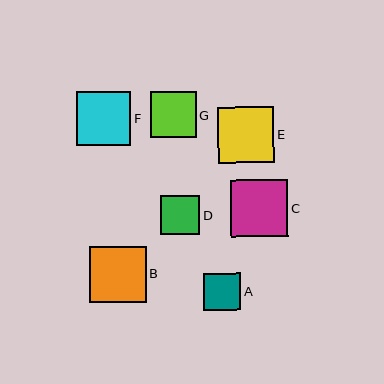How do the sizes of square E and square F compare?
Square E and square F are approximately the same size.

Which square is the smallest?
Square A is the smallest with a size of approximately 37 pixels.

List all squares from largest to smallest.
From largest to smallest: C, E, B, F, G, D, A.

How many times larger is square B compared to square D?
Square B is approximately 1.4 times the size of square D.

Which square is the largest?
Square C is the largest with a size of approximately 58 pixels.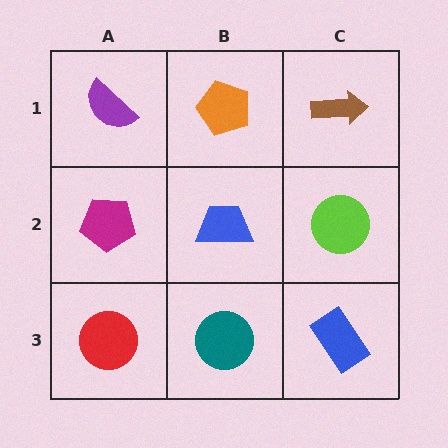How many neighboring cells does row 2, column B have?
4.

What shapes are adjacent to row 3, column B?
A blue trapezoid (row 2, column B), a red circle (row 3, column A), a blue rectangle (row 3, column C).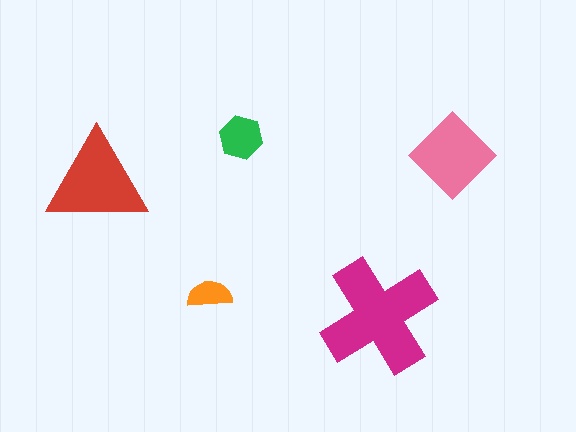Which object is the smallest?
The orange semicircle.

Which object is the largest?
The magenta cross.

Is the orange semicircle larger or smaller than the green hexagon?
Smaller.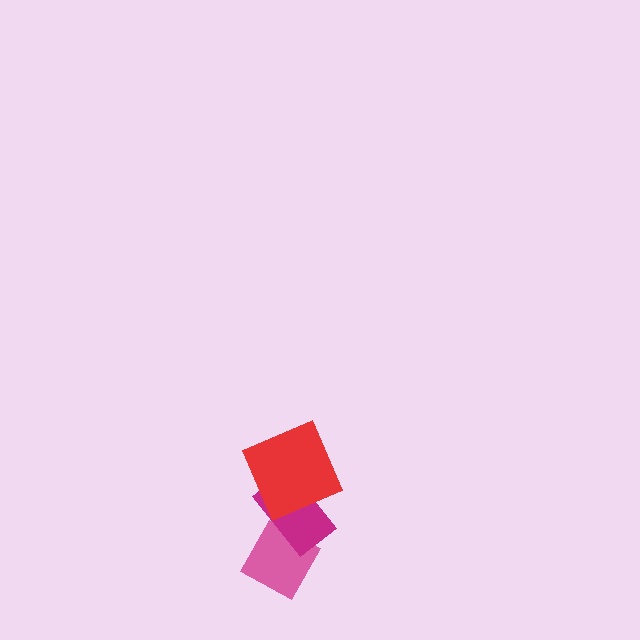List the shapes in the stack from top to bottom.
From top to bottom: the red square, the magenta rectangle, the pink diamond.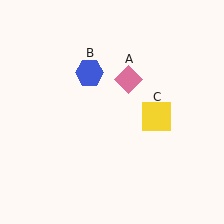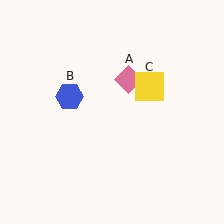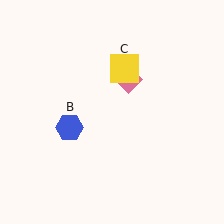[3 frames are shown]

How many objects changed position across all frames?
2 objects changed position: blue hexagon (object B), yellow square (object C).